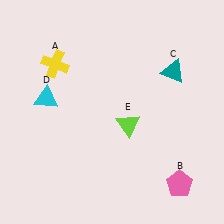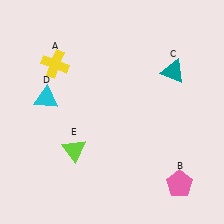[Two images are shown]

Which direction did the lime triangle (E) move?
The lime triangle (E) moved left.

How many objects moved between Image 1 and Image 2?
1 object moved between the two images.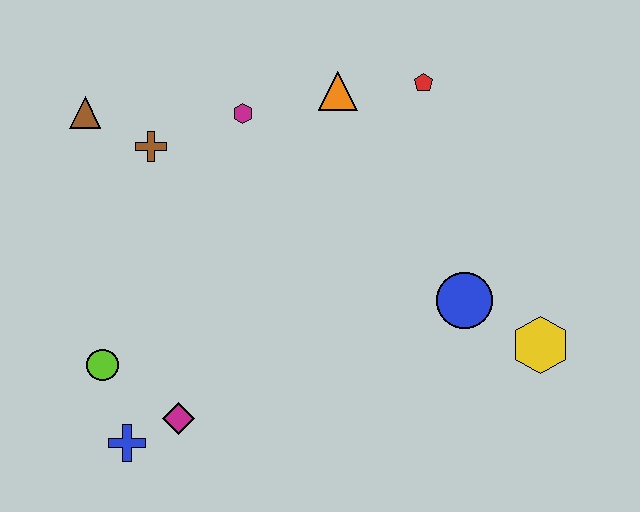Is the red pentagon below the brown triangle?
No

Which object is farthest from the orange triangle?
The blue cross is farthest from the orange triangle.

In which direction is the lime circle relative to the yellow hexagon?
The lime circle is to the left of the yellow hexagon.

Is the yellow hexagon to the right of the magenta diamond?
Yes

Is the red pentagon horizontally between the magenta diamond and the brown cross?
No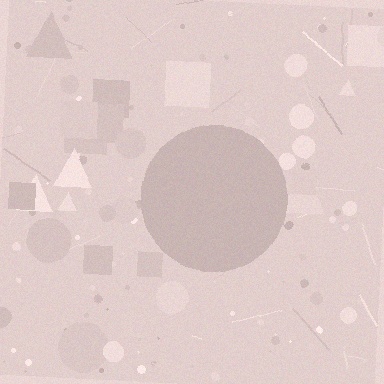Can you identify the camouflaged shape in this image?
The camouflaged shape is a circle.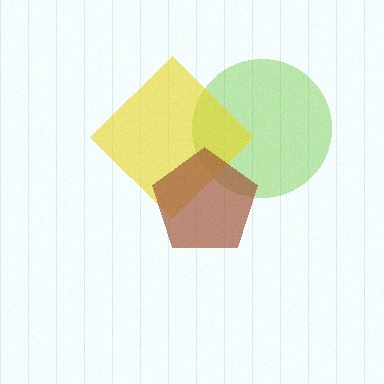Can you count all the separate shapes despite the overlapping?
Yes, there are 3 separate shapes.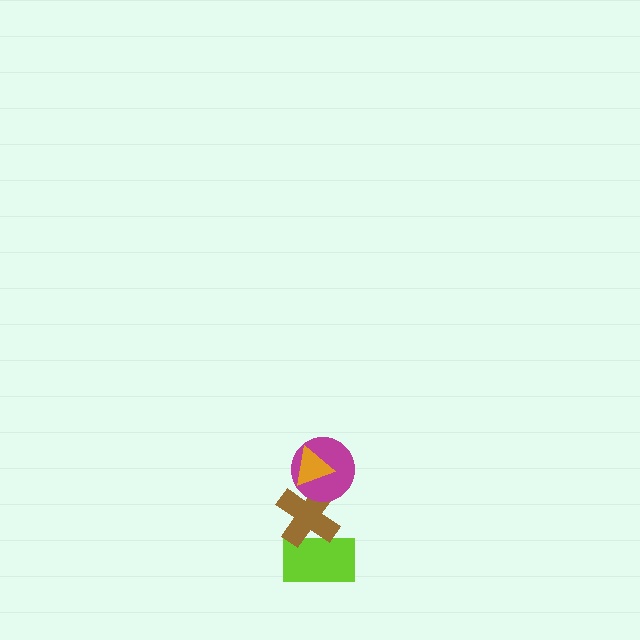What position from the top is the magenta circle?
The magenta circle is 2nd from the top.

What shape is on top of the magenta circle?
The orange triangle is on top of the magenta circle.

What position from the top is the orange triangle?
The orange triangle is 1st from the top.